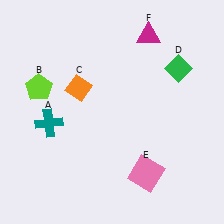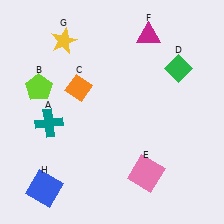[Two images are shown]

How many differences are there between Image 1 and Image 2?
There are 2 differences between the two images.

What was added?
A yellow star (G), a blue square (H) were added in Image 2.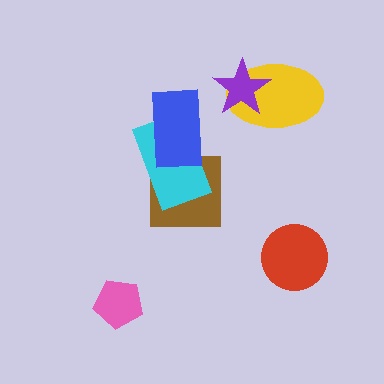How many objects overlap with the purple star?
1 object overlaps with the purple star.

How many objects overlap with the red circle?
0 objects overlap with the red circle.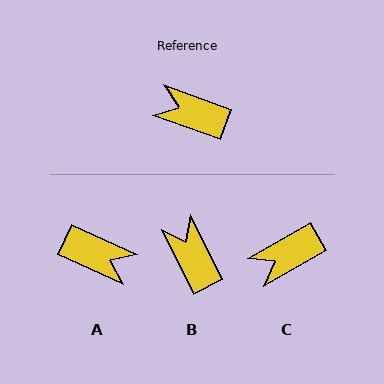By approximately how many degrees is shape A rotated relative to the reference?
Approximately 175 degrees counter-clockwise.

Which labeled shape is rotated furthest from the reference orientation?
A, about 175 degrees away.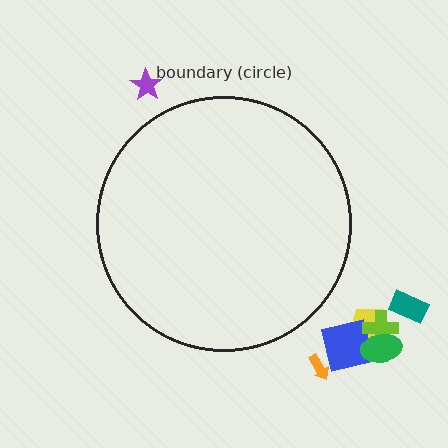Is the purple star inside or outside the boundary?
Outside.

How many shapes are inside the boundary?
0 inside, 7 outside.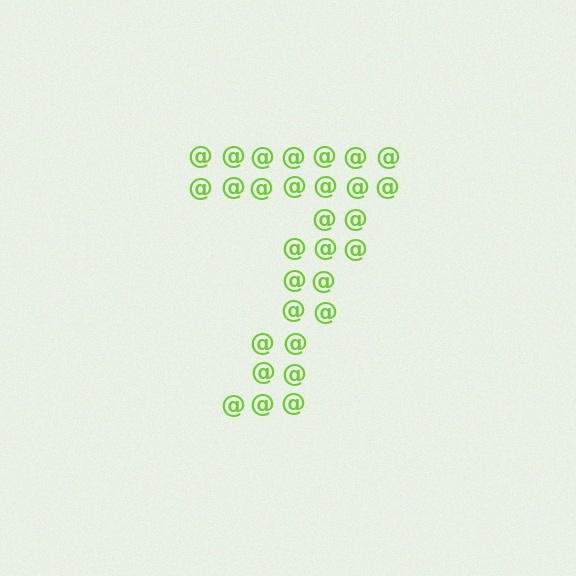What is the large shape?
The large shape is the digit 7.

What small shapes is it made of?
It is made of small at signs.